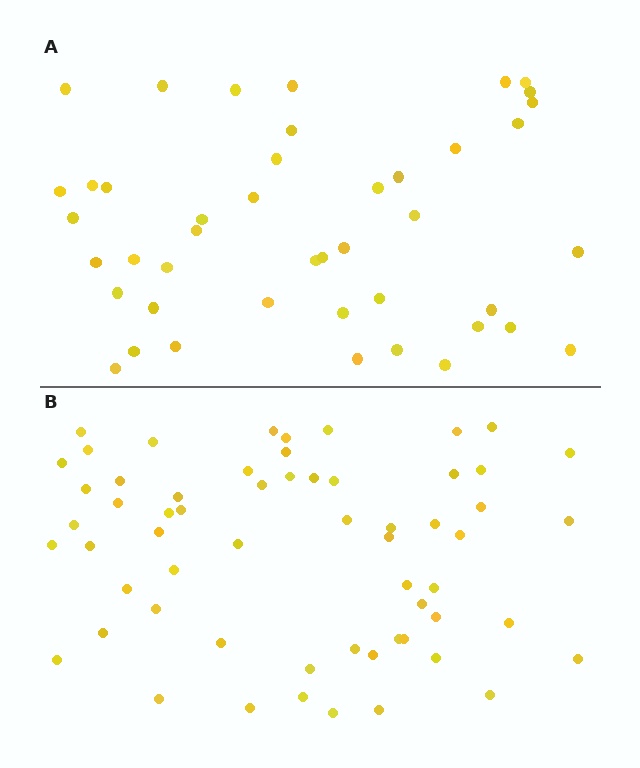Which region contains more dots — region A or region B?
Region B (the bottom region) has more dots.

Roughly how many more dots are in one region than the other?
Region B has approximately 15 more dots than region A.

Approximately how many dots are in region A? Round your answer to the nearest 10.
About 40 dots. (The exact count is 44, which rounds to 40.)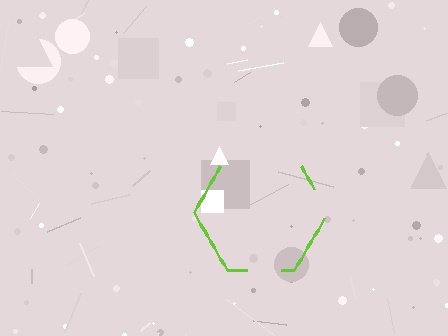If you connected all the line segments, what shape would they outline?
They would outline a hexagon.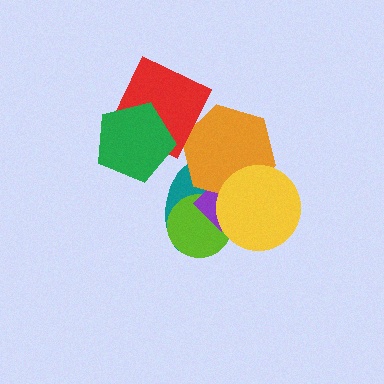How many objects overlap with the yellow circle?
4 objects overlap with the yellow circle.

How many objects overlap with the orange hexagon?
3 objects overlap with the orange hexagon.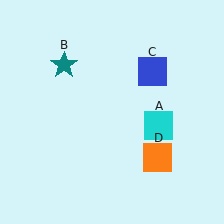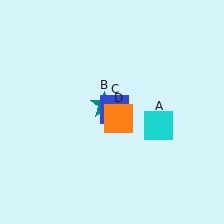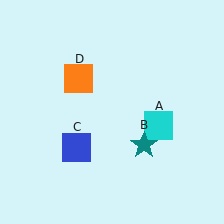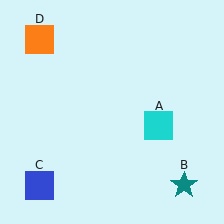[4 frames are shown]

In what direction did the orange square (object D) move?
The orange square (object D) moved up and to the left.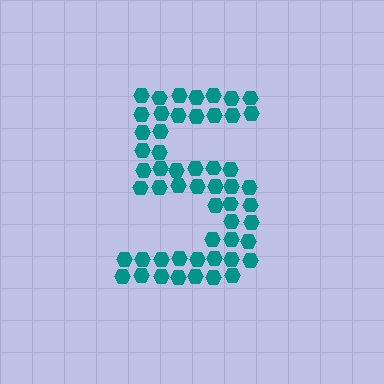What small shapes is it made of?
It is made of small hexagons.